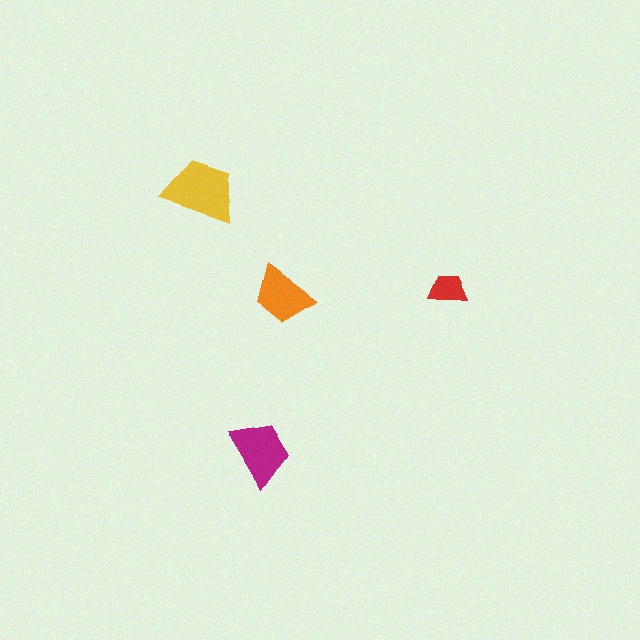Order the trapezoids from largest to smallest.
the yellow one, the magenta one, the orange one, the red one.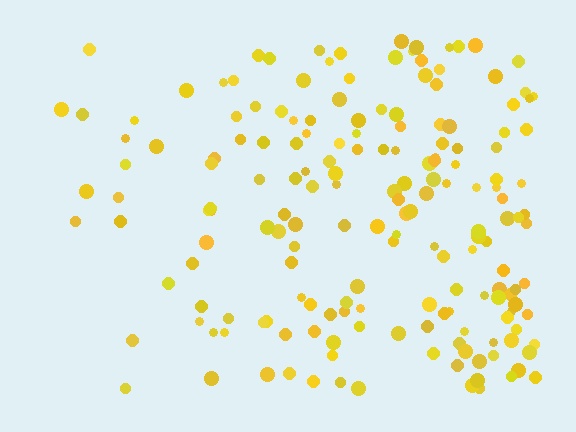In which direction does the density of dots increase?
From left to right, with the right side densest.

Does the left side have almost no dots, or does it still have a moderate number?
Still a moderate number, just noticeably fewer than the right.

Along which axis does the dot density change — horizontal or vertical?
Horizontal.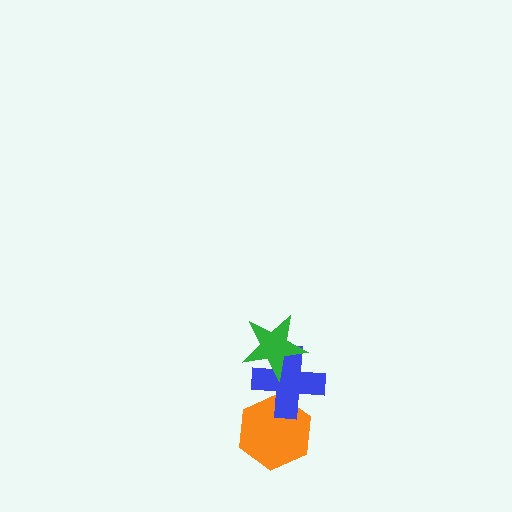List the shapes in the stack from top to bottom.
From top to bottom: the green star, the blue cross, the orange hexagon.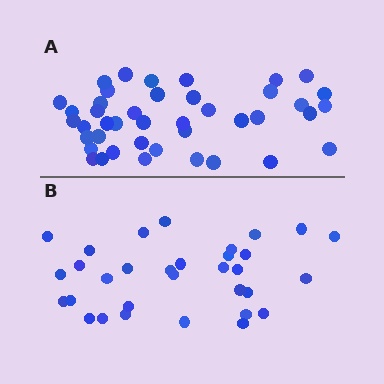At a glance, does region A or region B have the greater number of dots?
Region A (the top region) has more dots.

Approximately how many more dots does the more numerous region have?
Region A has roughly 10 or so more dots than region B.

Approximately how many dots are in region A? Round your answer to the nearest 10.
About 40 dots. (The exact count is 42, which rounds to 40.)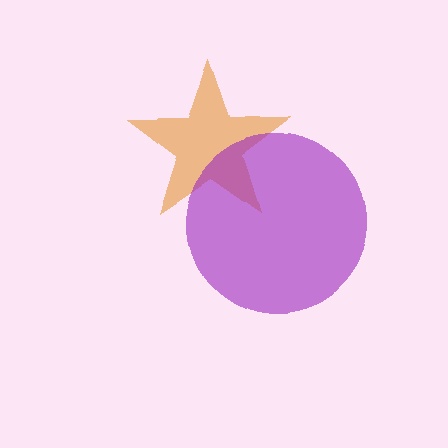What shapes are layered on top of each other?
The layered shapes are: an orange star, a purple circle.